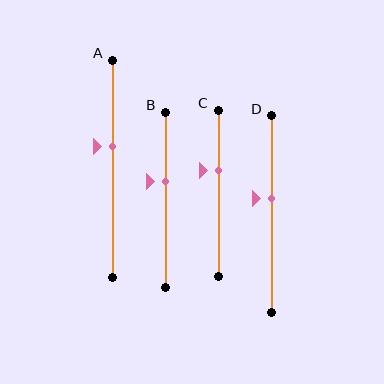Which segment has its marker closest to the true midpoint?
Segment D has its marker closest to the true midpoint.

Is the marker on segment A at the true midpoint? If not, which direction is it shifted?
No, the marker on segment A is shifted upward by about 10% of the segment length.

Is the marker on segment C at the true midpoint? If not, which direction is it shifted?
No, the marker on segment C is shifted upward by about 14% of the segment length.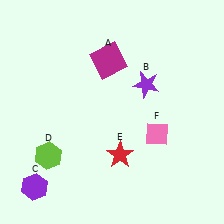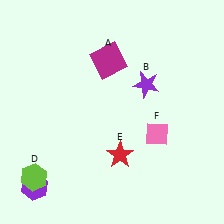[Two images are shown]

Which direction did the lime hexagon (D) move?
The lime hexagon (D) moved down.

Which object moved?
The lime hexagon (D) moved down.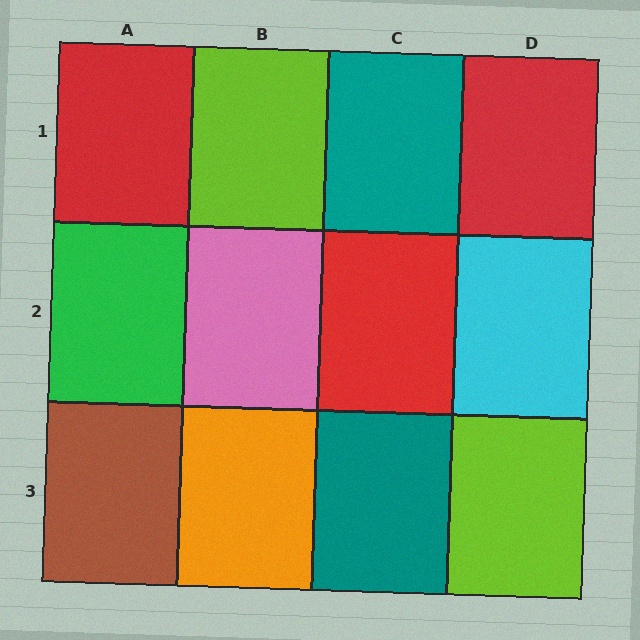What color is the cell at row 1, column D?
Red.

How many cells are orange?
1 cell is orange.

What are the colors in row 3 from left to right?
Brown, orange, teal, lime.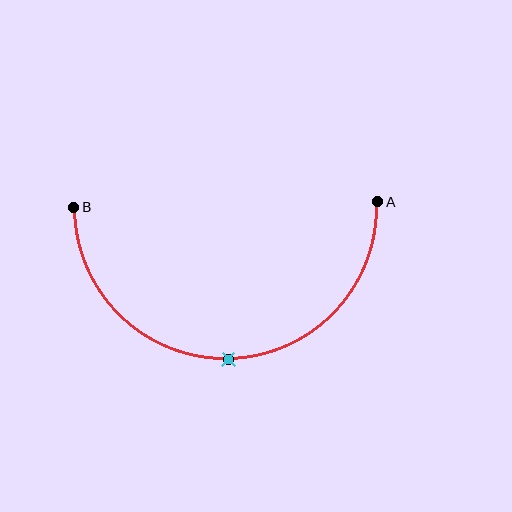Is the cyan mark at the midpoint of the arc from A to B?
Yes. The cyan mark lies on the arc at equal arc-length from both A and B — it is the arc midpoint.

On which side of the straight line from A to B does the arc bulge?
The arc bulges below the straight line connecting A and B.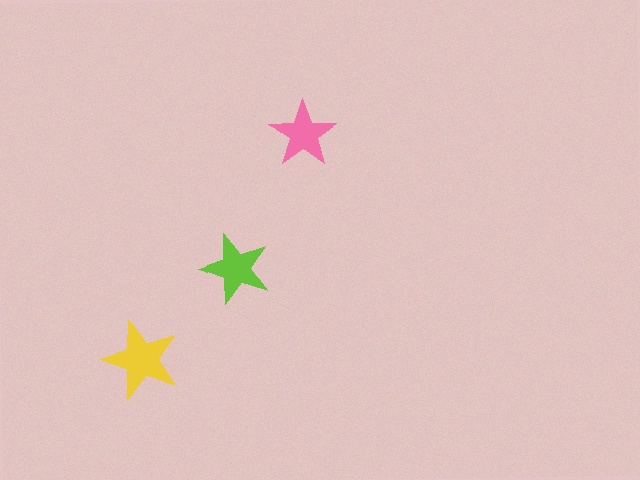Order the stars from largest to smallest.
the yellow one, the lime one, the pink one.